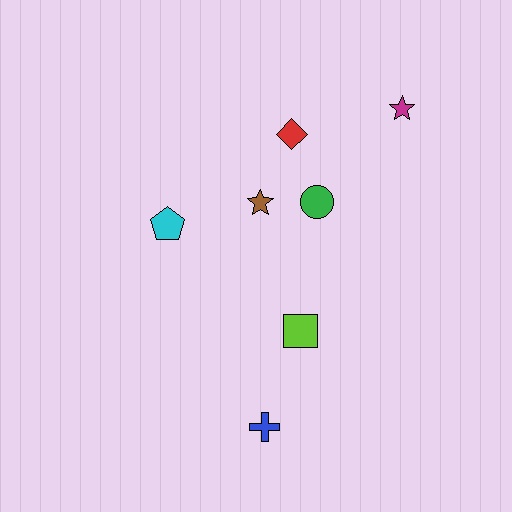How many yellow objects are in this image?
There are no yellow objects.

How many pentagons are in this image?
There is 1 pentagon.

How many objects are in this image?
There are 7 objects.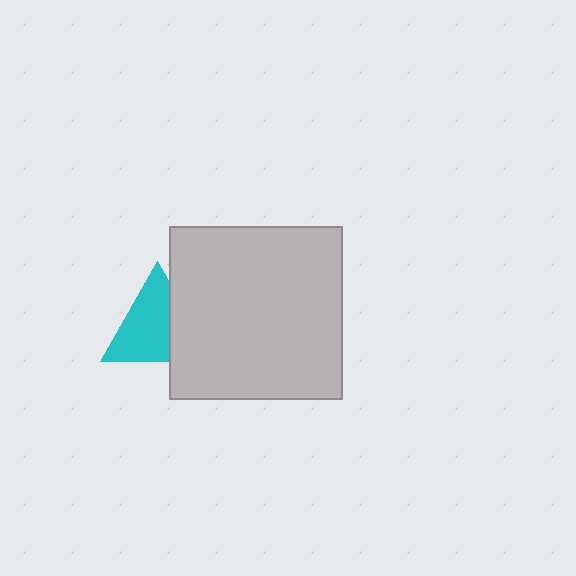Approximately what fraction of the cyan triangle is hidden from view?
Roughly 32% of the cyan triangle is hidden behind the light gray square.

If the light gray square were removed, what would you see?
You would see the complete cyan triangle.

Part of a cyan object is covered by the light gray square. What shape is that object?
It is a triangle.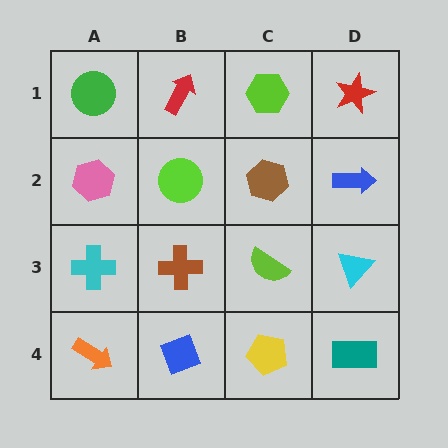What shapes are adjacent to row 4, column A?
A cyan cross (row 3, column A), a blue diamond (row 4, column B).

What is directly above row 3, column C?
A brown hexagon.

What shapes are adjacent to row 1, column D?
A blue arrow (row 2, column D), a lime hexagon (row 1, column C).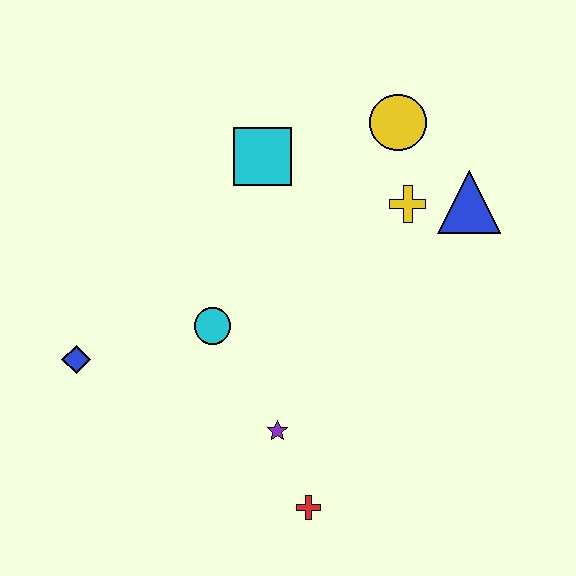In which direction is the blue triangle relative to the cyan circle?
The blue triangle is to the right of the cyan circle.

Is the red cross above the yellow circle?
No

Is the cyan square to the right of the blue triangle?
No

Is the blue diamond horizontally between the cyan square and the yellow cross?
No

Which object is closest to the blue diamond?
The cyan circle is closest to the blue diamond.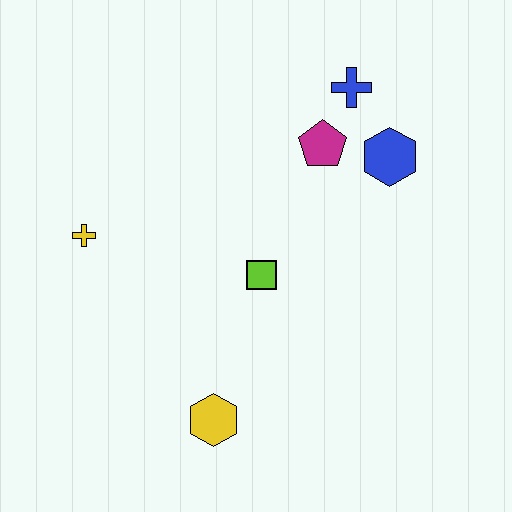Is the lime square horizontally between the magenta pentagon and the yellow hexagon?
Yes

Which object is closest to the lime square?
The magenta pentagon is closest to the lime square.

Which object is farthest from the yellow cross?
The blue hexagon is farthest from the yellow cross.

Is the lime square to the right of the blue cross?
No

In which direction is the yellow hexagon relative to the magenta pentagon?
The yellow hexagon is below the magenta pentagon.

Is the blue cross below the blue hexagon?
No